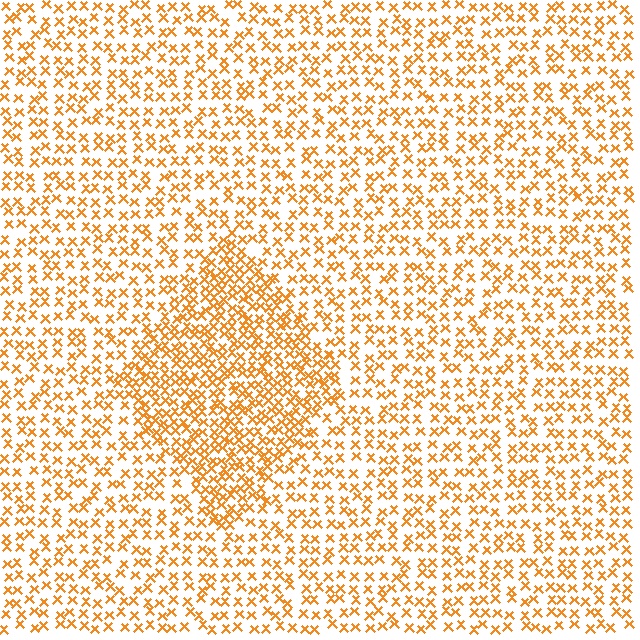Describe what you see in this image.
The image contains small orange elements arranged at two different densities. A diamond-shaped region is visible where the elements are more densely packed than the surrounding area.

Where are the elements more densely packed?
The elements are more densely packed inside the diamond boundary.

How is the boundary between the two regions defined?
The boundary is defined by a change in element density (approximately 1.9x ratio). All elements are the same color, size, and shape.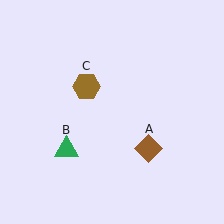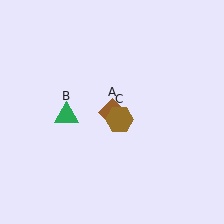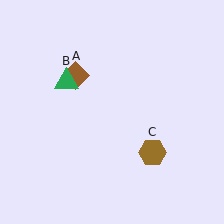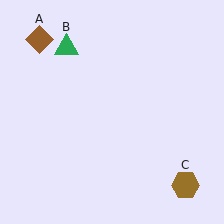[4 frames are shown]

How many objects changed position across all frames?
3 objects changed position: brown diamond (object A), green triangle (object B), brown hexagon (object C).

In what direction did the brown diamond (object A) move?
The brown diamond (object A) moved up and to the left.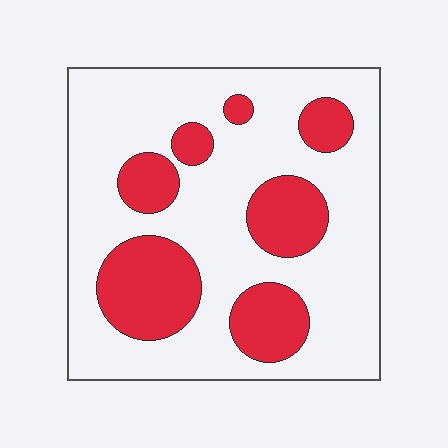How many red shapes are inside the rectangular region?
7.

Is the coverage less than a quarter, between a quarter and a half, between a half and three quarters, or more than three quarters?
Between a quarter and a half.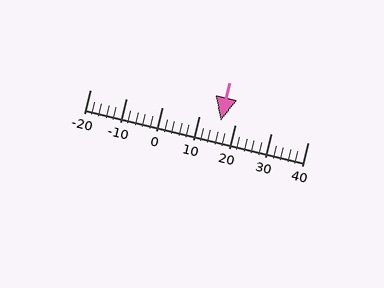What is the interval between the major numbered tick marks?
The major tick marks are spaced 10 units apart.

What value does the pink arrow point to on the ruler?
The pink arrow points to approximately 16.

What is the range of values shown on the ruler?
The ruler shows values from -20 to 40.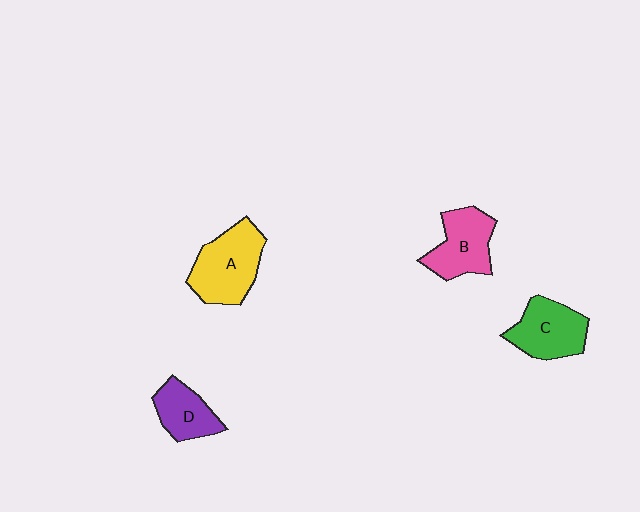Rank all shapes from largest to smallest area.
From largest to smallest: A (yellow), C (green), B (pink), D (purple).